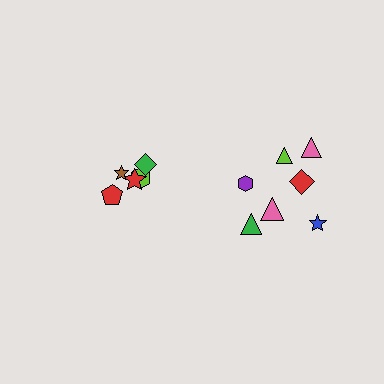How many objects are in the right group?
There are 7 objects.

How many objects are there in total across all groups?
There are 12 objects.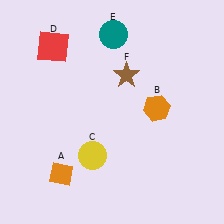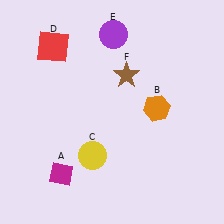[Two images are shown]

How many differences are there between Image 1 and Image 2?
There are 2 differences between the two images.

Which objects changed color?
A changed from orange to magenta. E changed from teal to purple.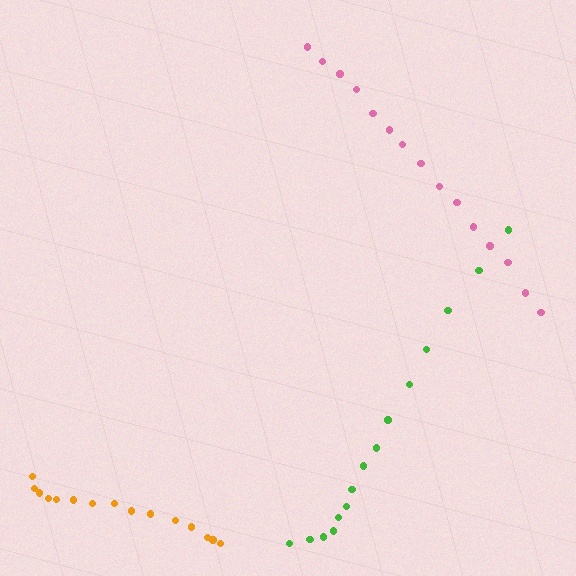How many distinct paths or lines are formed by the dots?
There are 3 distinct paths.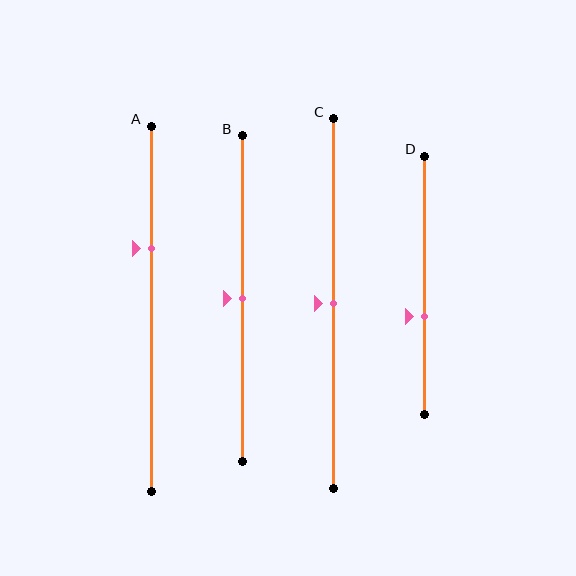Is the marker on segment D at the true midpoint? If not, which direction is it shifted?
No, the marker on segment D is shifted downward by about 12% of the segment length.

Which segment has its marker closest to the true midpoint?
Segment B has its marker closest to the true midpoint.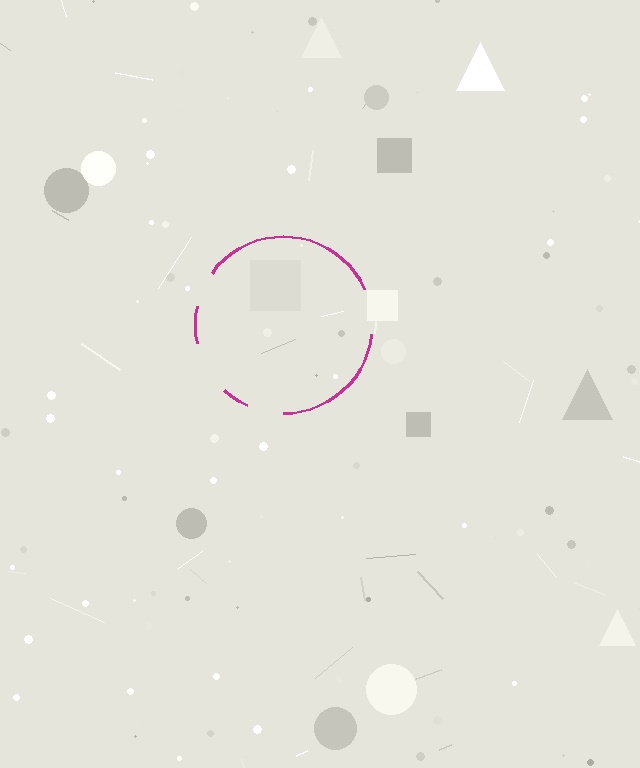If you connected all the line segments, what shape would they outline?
They would outline a circle.